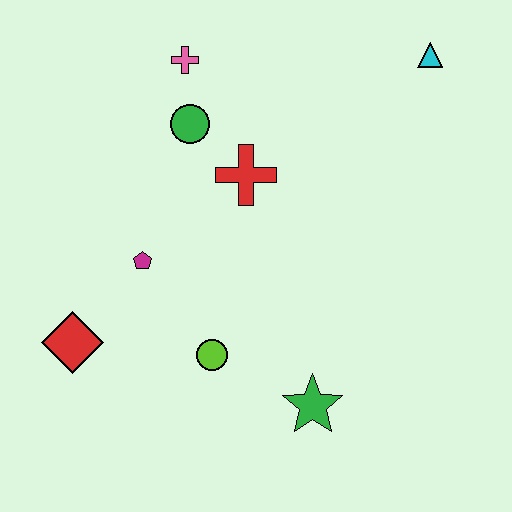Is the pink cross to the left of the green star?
Yes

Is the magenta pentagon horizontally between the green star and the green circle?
No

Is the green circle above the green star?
Yes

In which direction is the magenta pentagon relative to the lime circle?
The magenta pentagon is above the lime circle.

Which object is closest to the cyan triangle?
The red cross is closest to the cyan triangle.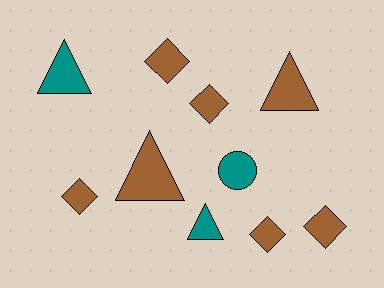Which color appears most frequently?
Brown, with 7 objects.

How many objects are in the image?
There are 10 objects.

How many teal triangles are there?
There are 2 teal triangles.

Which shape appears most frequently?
Diamond, with 5 objects.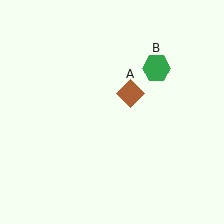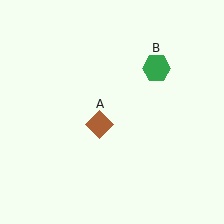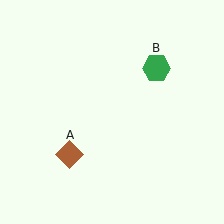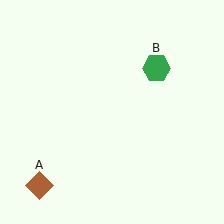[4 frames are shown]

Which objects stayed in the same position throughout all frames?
Green hexagon (object B) remained stationary.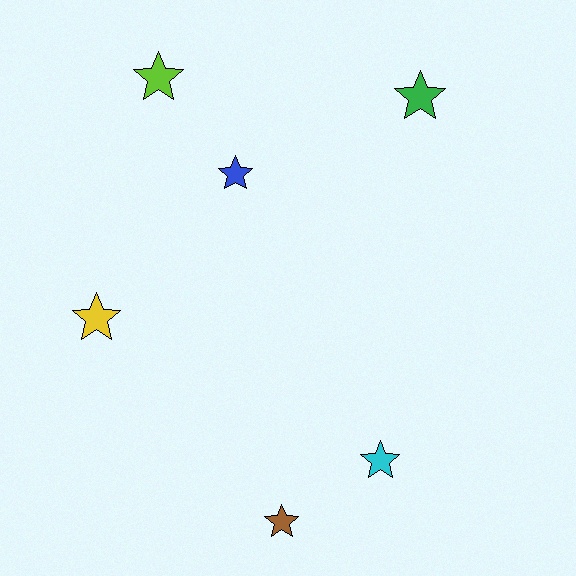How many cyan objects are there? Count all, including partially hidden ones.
There is 1 cyan object.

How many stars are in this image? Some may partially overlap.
There are 6 stars.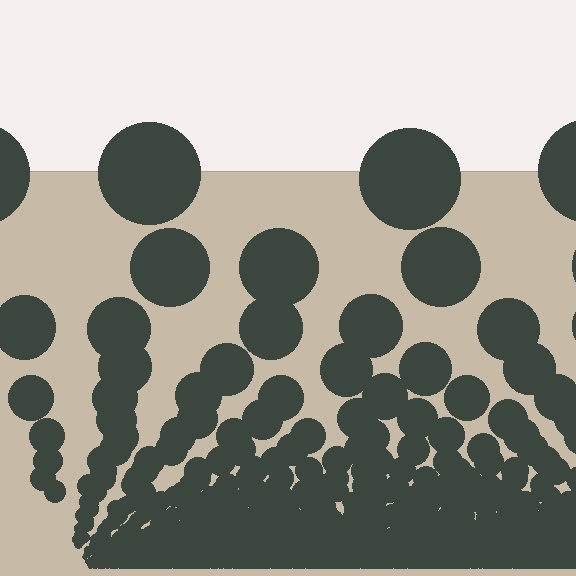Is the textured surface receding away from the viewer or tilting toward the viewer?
The surface appears to tilt toward the viewer. Texture elements get larger and sparser toward the top.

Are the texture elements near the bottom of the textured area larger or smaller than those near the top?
Smaller. The gradient is inverted — elements near the bottom are smaller and denser.